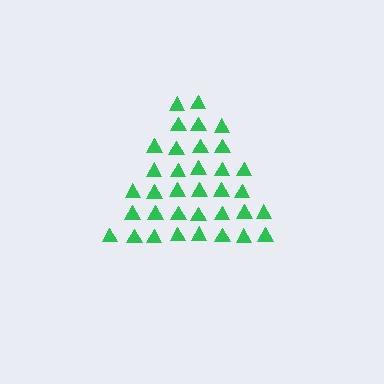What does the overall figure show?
The overall figure shows a triangle.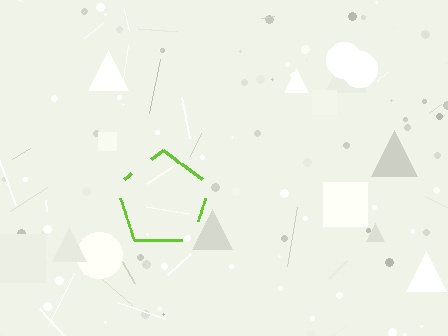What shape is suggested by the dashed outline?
The dashed outline suggests a pentagon.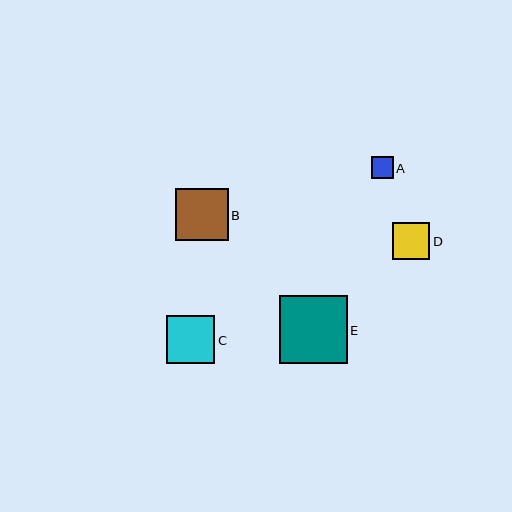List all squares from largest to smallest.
From largest to smallest: E, B, C, D, A.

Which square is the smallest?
Square A is the smallest with a size of approximately 22 pixels.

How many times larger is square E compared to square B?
Square E is approximately 1.3 times the size of square B.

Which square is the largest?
Square E is the largest with a size of approximately 68 pixels.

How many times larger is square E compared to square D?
Square E is approximately 1.8 times the size of square D.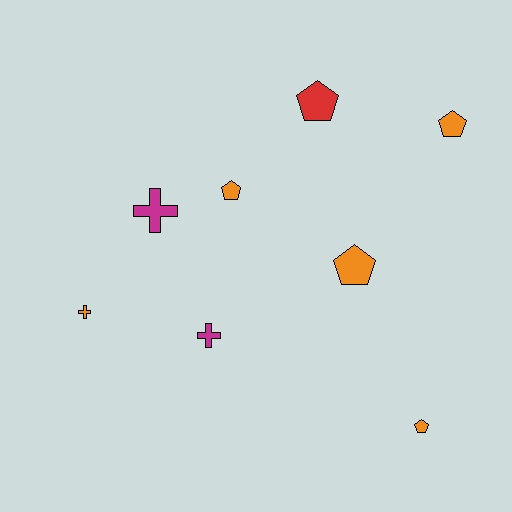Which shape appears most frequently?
Pentagon, with 5 objects.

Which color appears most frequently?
Orange, with 5 objects.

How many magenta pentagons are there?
There are no magenta pentagons.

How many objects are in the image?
There are 8 objects.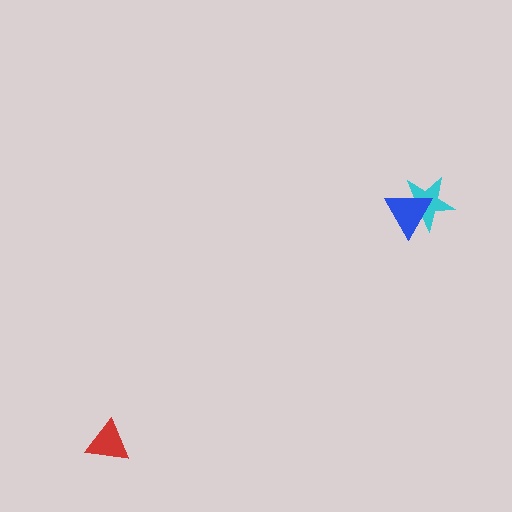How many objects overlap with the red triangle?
0 objects overlap with the red triangle.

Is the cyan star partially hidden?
Yes, it is partially covered by another shape.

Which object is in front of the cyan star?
The blue triangle is in front of the cyan star.